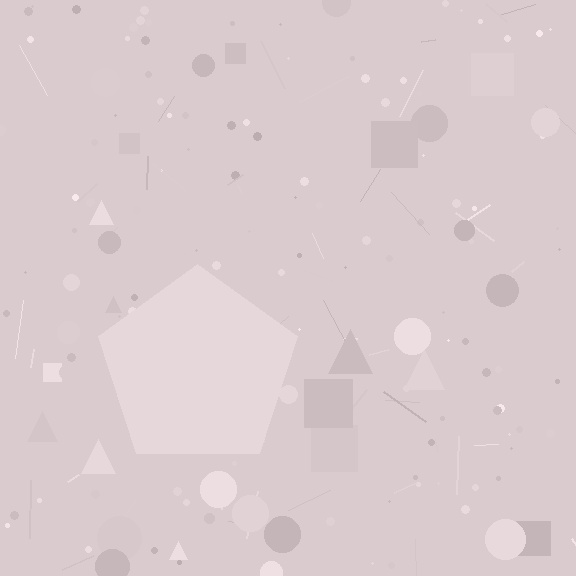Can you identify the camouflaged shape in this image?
The camouflaged shape is a pentagon.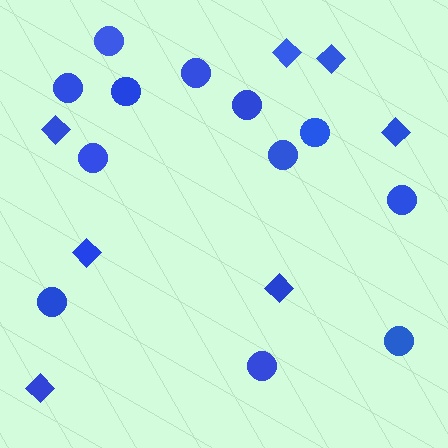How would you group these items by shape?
There are 2 groups: one group of diamonds (7) and one group of circles (12).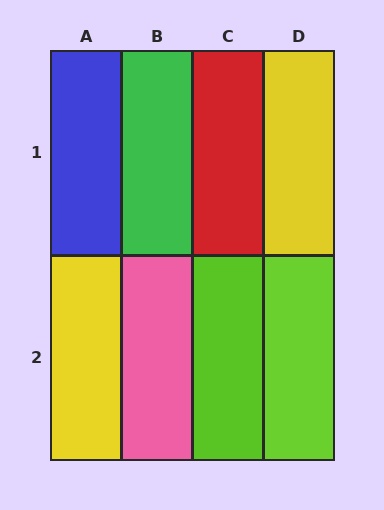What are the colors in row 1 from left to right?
Blue, green, red, yellow.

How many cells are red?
1 cell is red.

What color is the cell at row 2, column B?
Pink.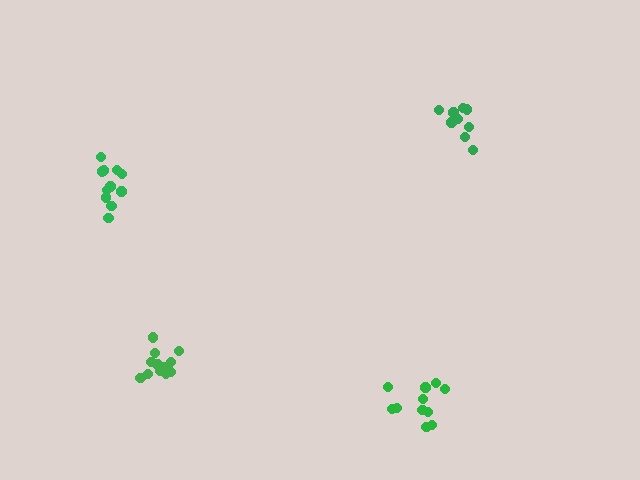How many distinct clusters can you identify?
There are 4 distinct clusters.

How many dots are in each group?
Group 1: 12 dots, Group 2: 11 dots, Group 3: 11 dots, Group 4: 9 dots (43 total).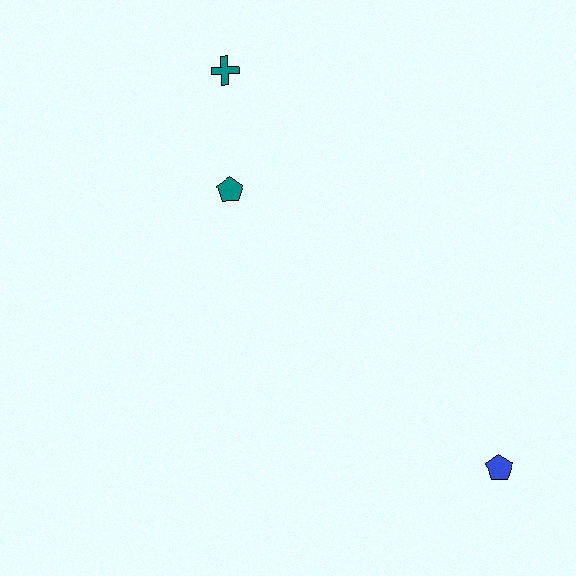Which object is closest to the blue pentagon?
The teal pentagon is closest to the blue pentagon.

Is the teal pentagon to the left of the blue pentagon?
Yes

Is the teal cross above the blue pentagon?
Yes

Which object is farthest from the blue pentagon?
The teal cross is farthest from the blue pentagon.